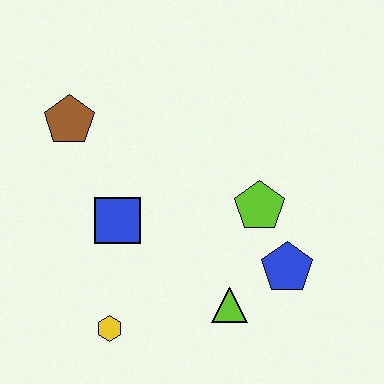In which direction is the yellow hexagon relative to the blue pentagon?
The yellow hexagon is to the left of the blue pentagon.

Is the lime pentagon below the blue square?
No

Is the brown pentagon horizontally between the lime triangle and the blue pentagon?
No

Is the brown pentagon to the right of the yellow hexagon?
No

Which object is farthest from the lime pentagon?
The brown pentagon is farthest from the lime pentagon.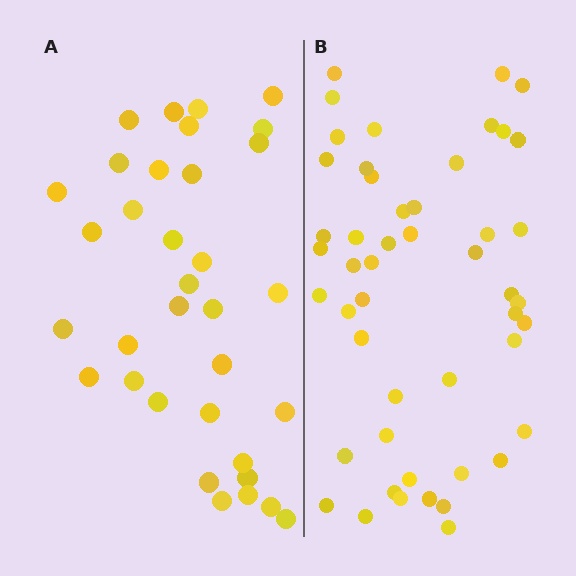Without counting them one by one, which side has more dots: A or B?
Region B (the right region) has more dots.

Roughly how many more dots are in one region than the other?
Region B has approximately 15 more dots than region A.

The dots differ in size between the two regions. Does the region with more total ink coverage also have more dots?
No. Region A has more total ink coverage because its dots are larger, but region B actually contains more individual dots. Total area can be misleading — the number of items is what matters here.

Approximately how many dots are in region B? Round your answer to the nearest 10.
About 50 dots. (The exact count is 49, which rounds to 50.)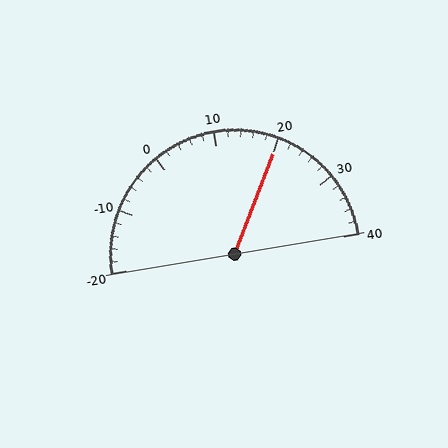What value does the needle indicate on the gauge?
The needle indicates approximately 20.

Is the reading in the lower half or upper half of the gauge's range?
The reading is in the upper half of the range (-20 to 40).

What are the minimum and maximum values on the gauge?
The gauge ranges from -20 to 40.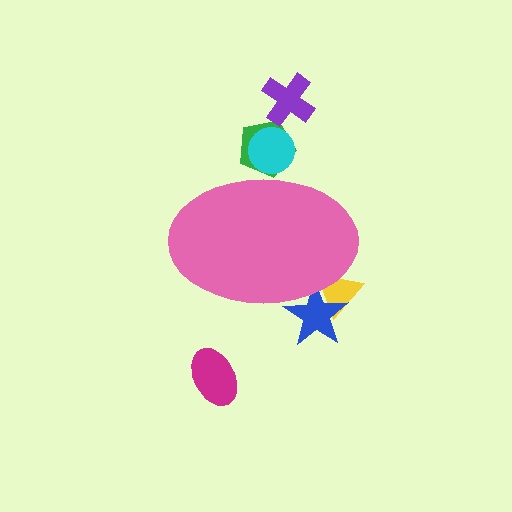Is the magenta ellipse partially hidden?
No, the magenta ellipse is fully visible.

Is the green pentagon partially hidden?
Yes, the green pentagon is partially hidden behind the pink ellipse.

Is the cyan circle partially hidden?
Yes, the cyan circle is partially hidden behind the pink ellipse.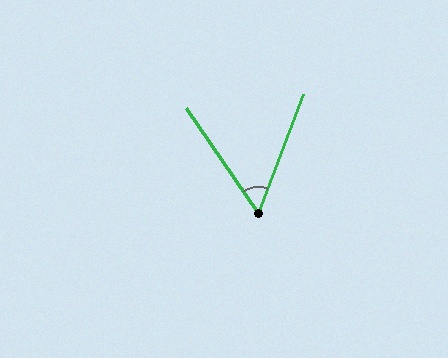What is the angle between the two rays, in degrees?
Approximately 55 degrees.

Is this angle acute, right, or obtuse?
It is acute.